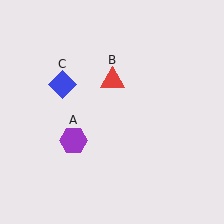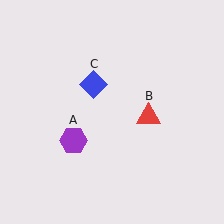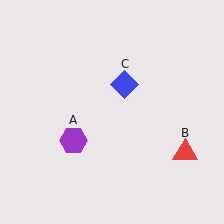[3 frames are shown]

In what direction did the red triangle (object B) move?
The red triangle (object B) moved down and to the right.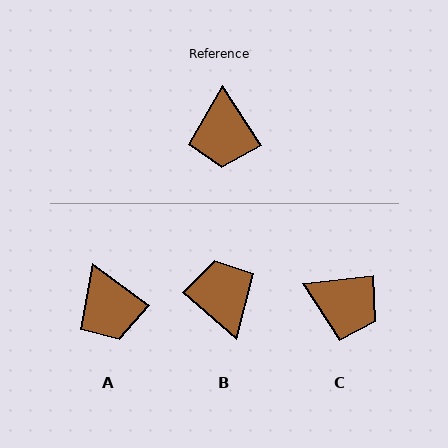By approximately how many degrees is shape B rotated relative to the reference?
Approximately 164 degrees clockwise.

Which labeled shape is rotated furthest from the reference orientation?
B, about 164 degrees away.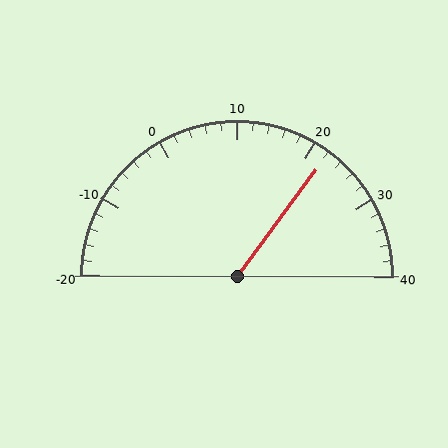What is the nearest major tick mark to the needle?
The nearest major tick mark is 20.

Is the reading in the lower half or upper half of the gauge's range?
The reading is in the upper half of the range (-20 to 40).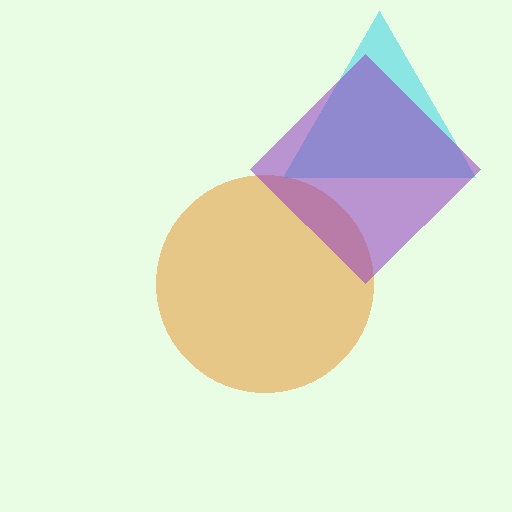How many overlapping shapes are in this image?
There are 3 overlapping shapes in the image.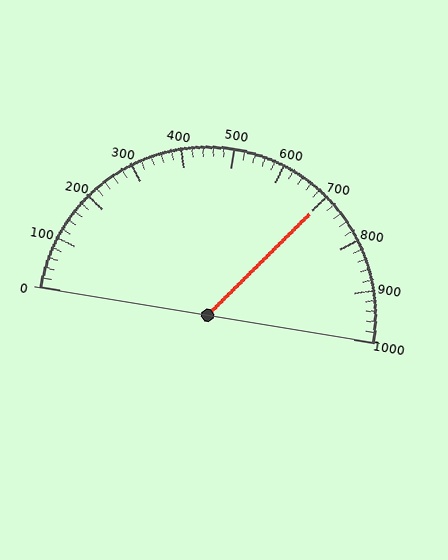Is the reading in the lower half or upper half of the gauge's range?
The reading is in the upper half of the range (0 to 1000).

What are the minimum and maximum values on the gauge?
The gauge ranges from 0 to 1000.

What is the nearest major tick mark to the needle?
The nearest major tick mark is 700.